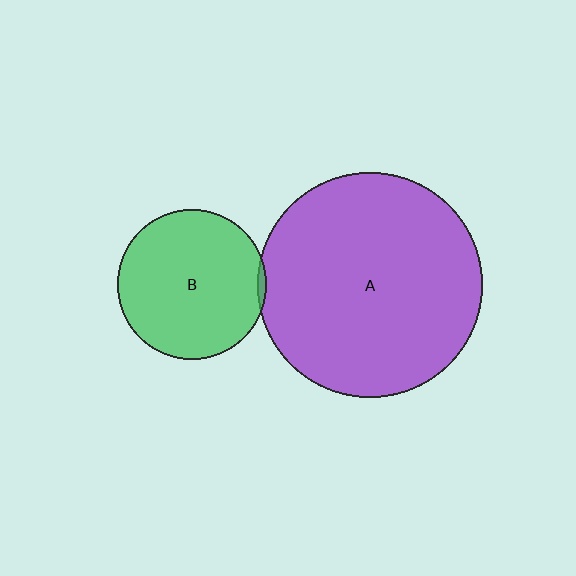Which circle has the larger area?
Circle A (purple).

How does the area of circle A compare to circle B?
Approximately 2.2 times.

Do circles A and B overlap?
Yes.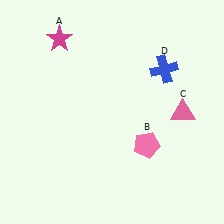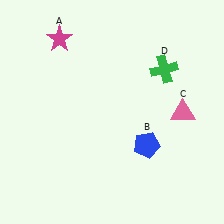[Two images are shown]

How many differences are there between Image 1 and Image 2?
There are 2 differences between the two images.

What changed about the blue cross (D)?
In Image 1, D is blue. In Image 2, it changed to green.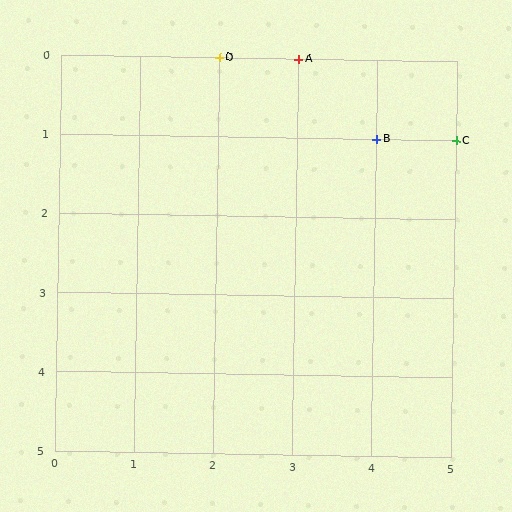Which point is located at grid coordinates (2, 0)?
Point D is at (2, 0).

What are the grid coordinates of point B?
Point B is at grid coordinates (4, 1).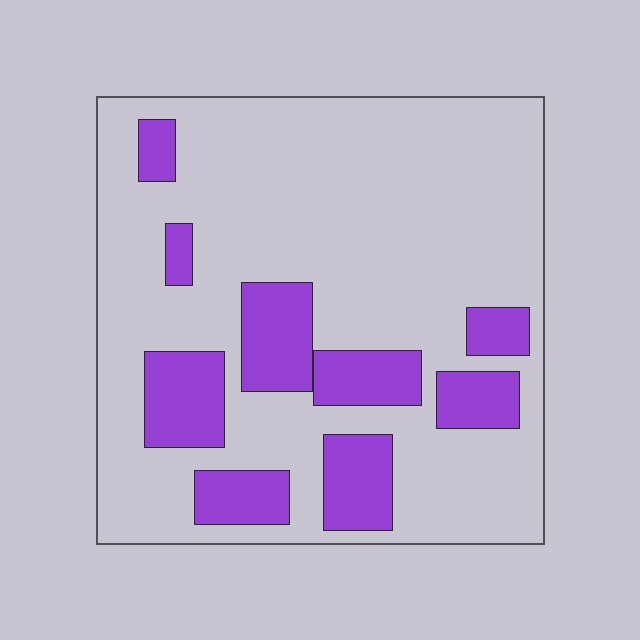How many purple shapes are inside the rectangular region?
9.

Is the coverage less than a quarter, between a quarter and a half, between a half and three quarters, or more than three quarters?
Less than a quarter.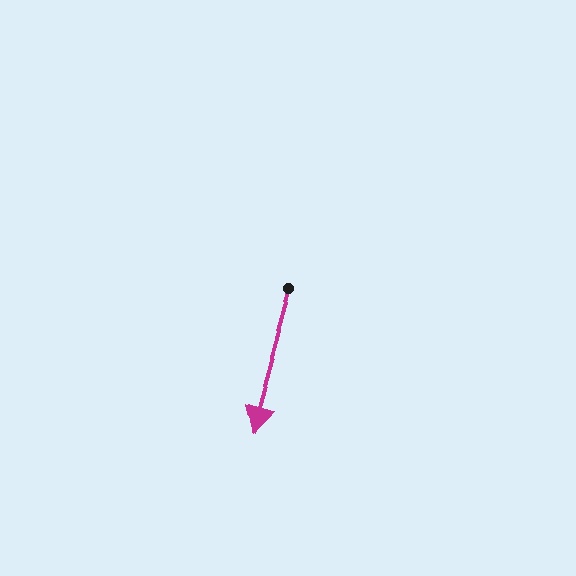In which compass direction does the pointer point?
South.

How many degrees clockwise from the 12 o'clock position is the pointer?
Approximately 195 degrees.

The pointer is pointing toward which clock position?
Roughly 7 o'clock.